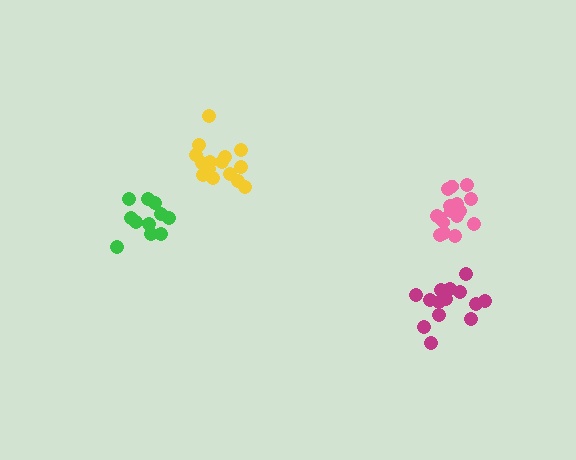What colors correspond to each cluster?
The clusters are colored: pink, yellow, green, magenta.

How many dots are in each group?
Group 1: 17 dots, Group 2: 16 dots, Group 3: 11 dots, Group 4: 15 dots (59 total).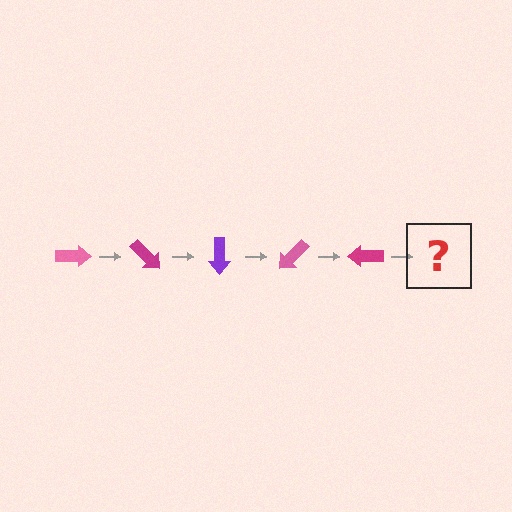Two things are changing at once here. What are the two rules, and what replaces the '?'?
The two rules are that it rotates 45 degrees each step and the color cycles through pink, magenta, and purple. The '?' should be a purple arrow, rotated 225 degrees from the start.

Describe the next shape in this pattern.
It should be a purple arrow, rotated 225 degrees from the start.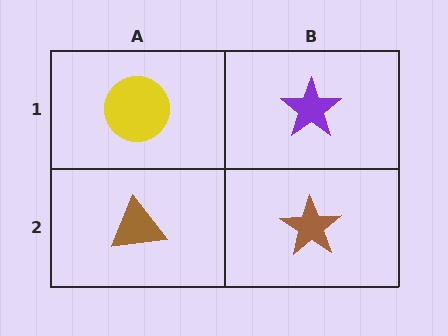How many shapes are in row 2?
2 shapes.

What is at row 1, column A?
A yellow circle.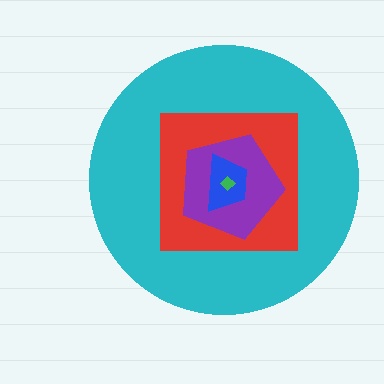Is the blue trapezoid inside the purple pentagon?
Yes.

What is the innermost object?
The green diamond.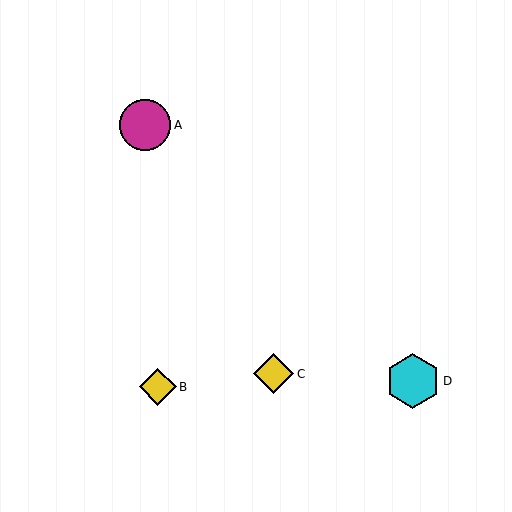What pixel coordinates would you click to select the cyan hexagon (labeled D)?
Click at (413, 381) to select the cyan hexagon D.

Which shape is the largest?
The cyan hexagon (labeled D) is the largest.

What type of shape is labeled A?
Shape A is a magenta circle.